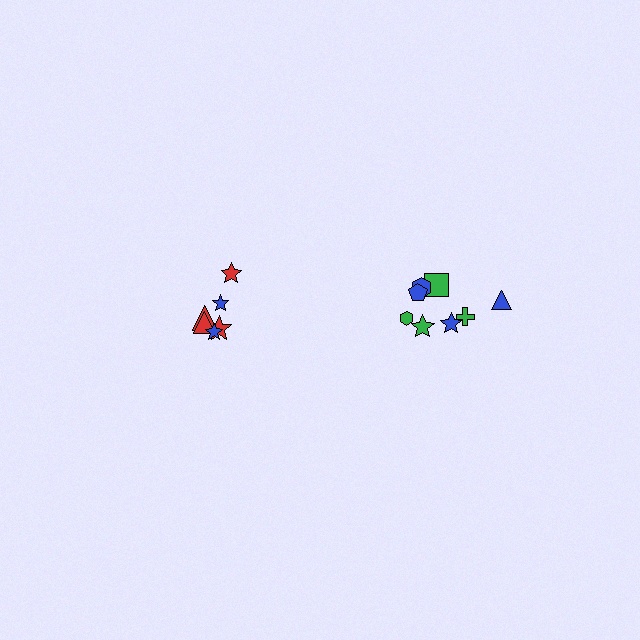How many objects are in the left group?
There are 6 objects.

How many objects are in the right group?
There are 8 objects.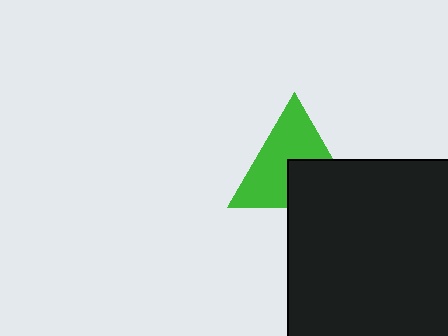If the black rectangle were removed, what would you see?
You would see the complete green triangle.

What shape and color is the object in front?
The object in front is a black rectangle.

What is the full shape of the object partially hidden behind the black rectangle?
The partially hidden object is a green triangle.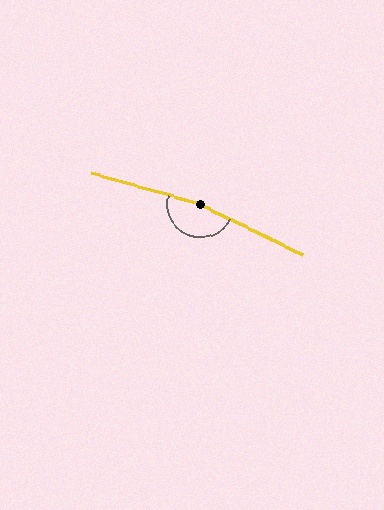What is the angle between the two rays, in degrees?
Approximately 170 degrees.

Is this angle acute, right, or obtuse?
It is obtuse.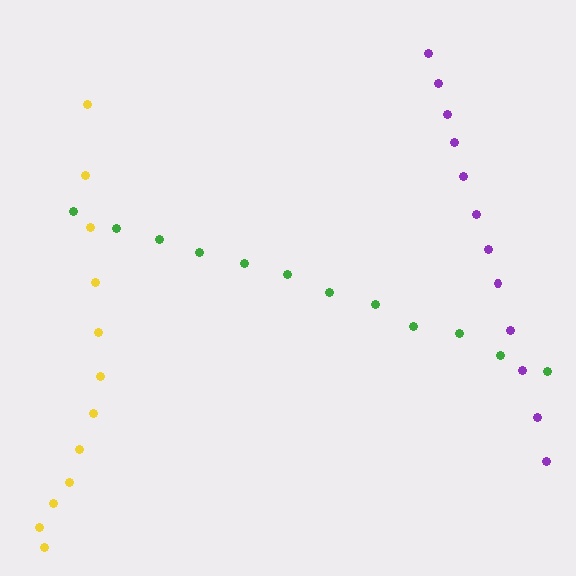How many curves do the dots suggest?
There are 3 distinct paths.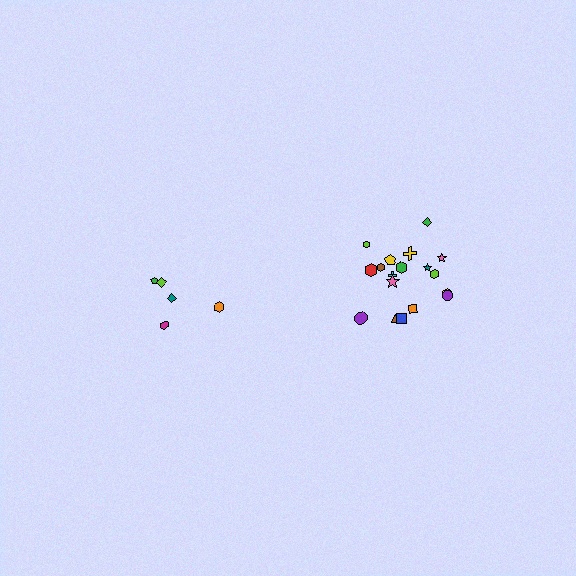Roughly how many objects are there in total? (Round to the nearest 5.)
Roughly 25 objects in total.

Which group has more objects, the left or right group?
The right group.